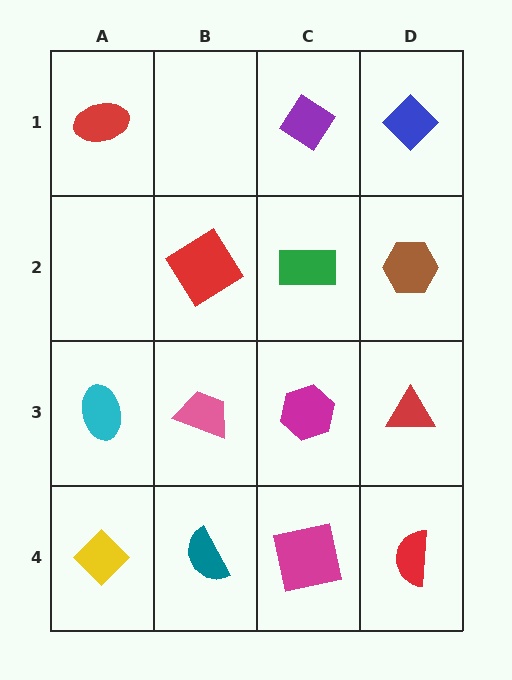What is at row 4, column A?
A yellow diamond.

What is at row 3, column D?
A red triangle.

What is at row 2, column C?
A green rectangle.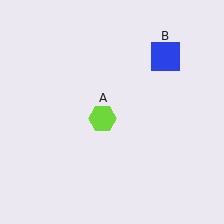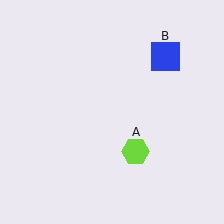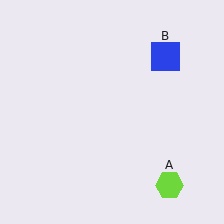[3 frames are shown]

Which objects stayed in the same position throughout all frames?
Blue square (object B) remained stationary.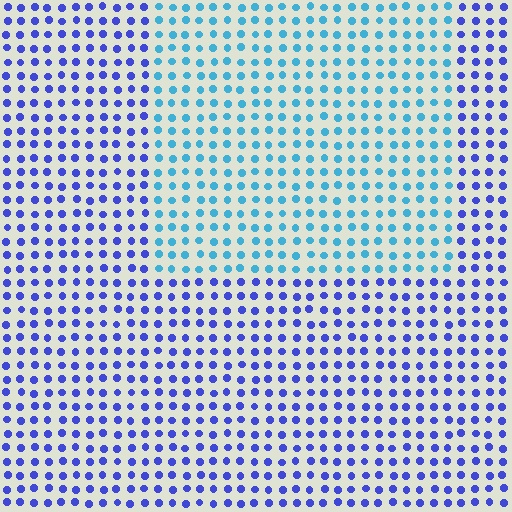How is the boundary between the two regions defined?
The boundary is defined purely by a slight shift in hue (about 42 degrees). Spacing, size, and orientation are identical on both sides.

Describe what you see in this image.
The image is filled with small blue elements in a uniform arrangement. A rectangle-shaped region is visible where the elements are tinted to a slightly different hue, forming a subtle color boundary.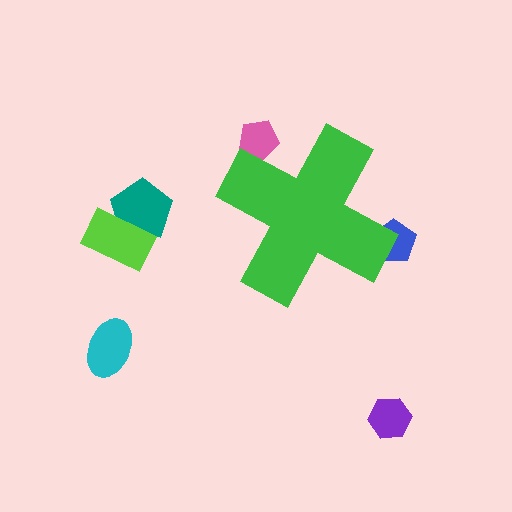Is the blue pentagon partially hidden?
Yes, the blue pentagon is partially hidden behind the green cross.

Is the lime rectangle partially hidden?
No, the lime rectangle is fully visible.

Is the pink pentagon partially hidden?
Yes, the pink pentagon is partially hidden behind the green cross.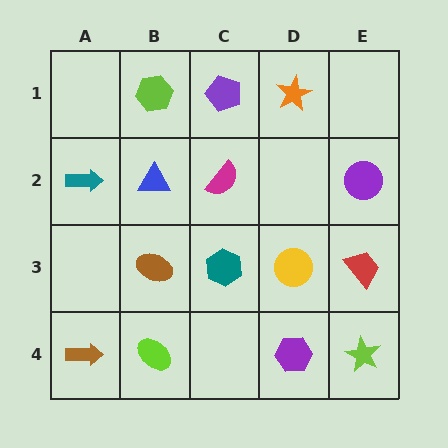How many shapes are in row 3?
4 shapes.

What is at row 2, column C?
A magenta semicircle.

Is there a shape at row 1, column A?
No, that cell is empty.